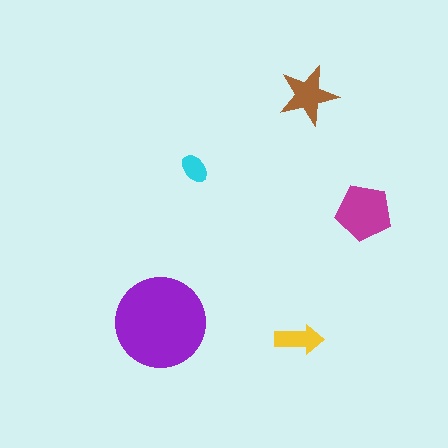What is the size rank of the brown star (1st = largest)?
3rd.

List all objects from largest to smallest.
The purple circle, the magenta pentagon, the brown star, the yellow arrow, the cyan ellipse.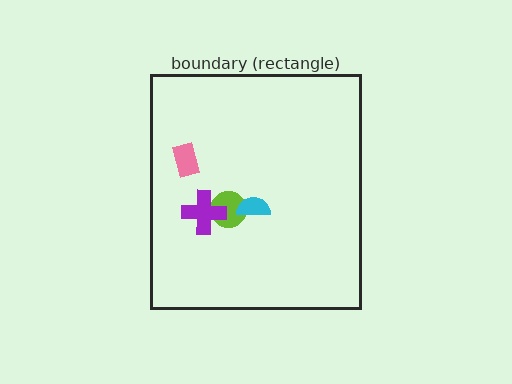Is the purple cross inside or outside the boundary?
Inside.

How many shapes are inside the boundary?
4 inside, 0 outside.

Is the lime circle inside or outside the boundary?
Inside.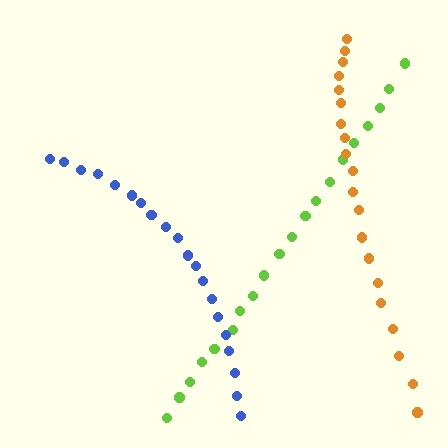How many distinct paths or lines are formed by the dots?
There are 3 distinct paths.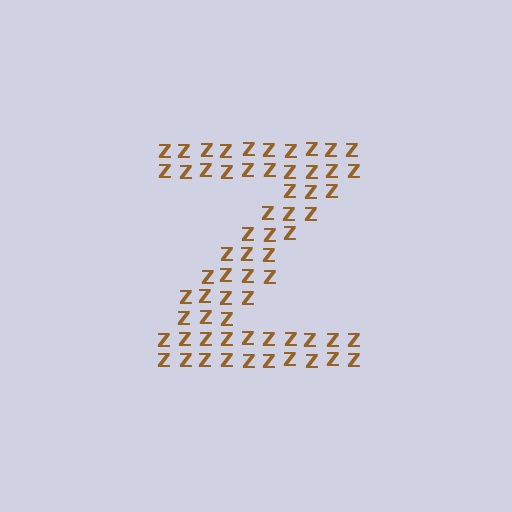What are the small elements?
The small elements are letter Z's.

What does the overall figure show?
The overall figure shows the letter Z.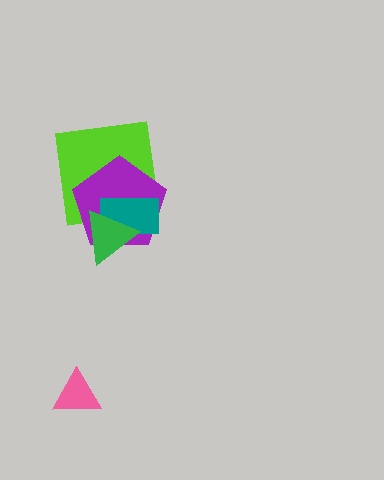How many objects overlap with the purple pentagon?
3 objects overlap with the purple pentagon.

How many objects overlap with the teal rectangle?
3 objects overlap with the teal rectangle.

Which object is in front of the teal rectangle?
The green triangle is in front of the teal rectangle.